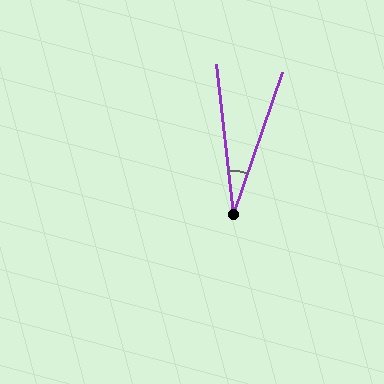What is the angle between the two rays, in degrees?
Approximately 25 degrees.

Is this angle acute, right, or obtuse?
It is acute.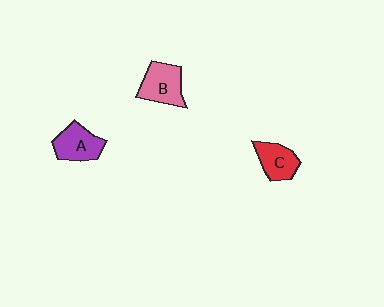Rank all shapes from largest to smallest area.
From largest to smallest: B (pink), A (purple), C (red).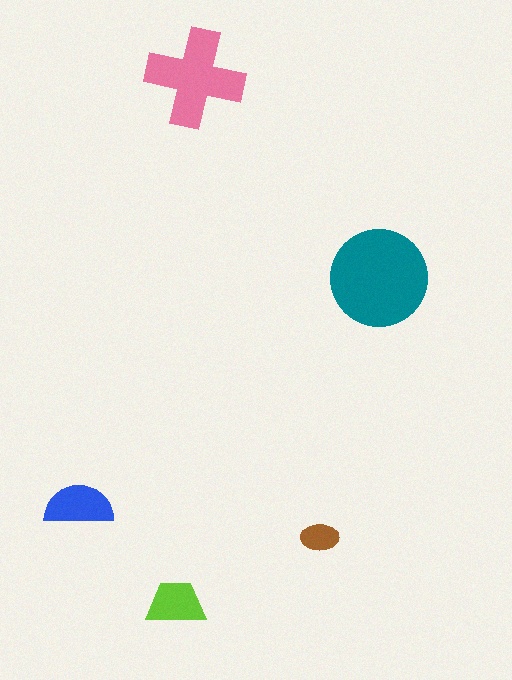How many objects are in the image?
There are 5 objects in the image.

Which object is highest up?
The pink cross is topmost.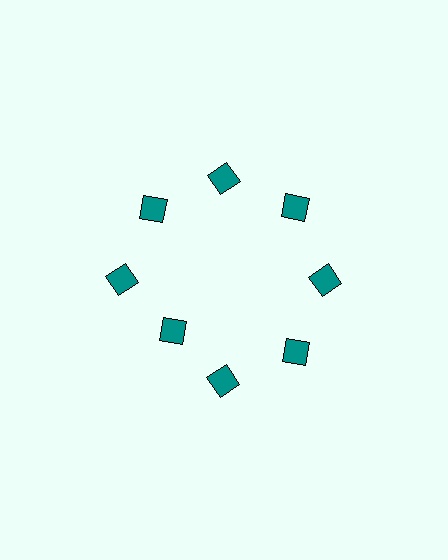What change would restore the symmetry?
The symmetry would be restored by moving it outward, back onto the ring so that all 8 squares sit at equal angles and equal distance from the center.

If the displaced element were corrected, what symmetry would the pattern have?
It would have 8-fold rotational symmetry — the pattern would map onto itself every 45 degrees.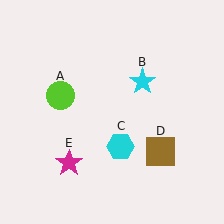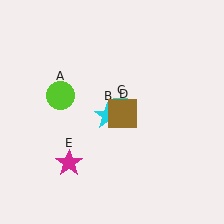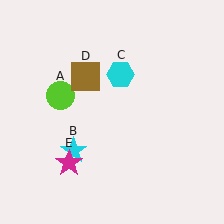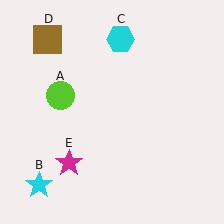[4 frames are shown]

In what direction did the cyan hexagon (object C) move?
The cyan hexagon (object C) moved up.